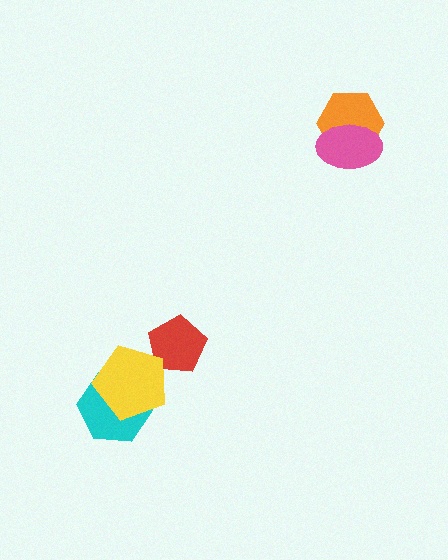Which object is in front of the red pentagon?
The yellow pentagon is in front of the red pentagon.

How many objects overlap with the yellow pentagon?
2 objects overlap with the yellow pentagon.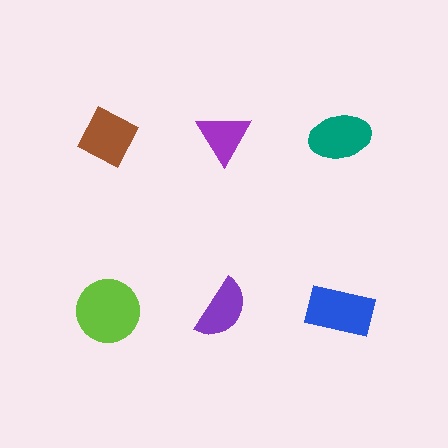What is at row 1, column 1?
A brown diamond.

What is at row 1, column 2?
A purple triangle.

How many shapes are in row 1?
3 shapes.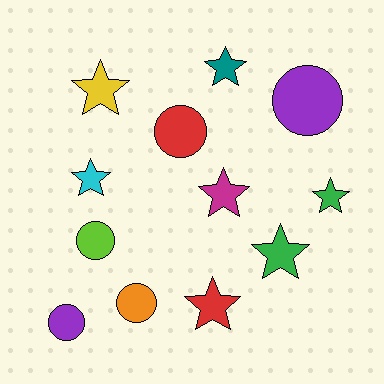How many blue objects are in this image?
There are no blue objects.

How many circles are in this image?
There are 5 circles.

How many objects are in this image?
There are 12 objects.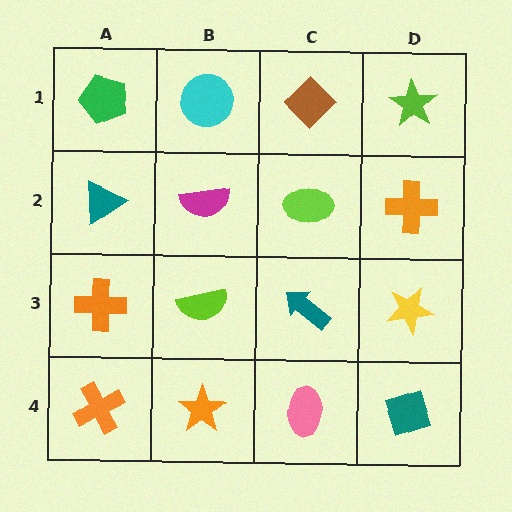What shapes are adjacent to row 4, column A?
An orange cross (row 3, column A), an orange star (row 4, column B).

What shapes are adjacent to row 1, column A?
A teal triangle (row 2, column A), a cyan circle (row 1, column B).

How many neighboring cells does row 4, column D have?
2.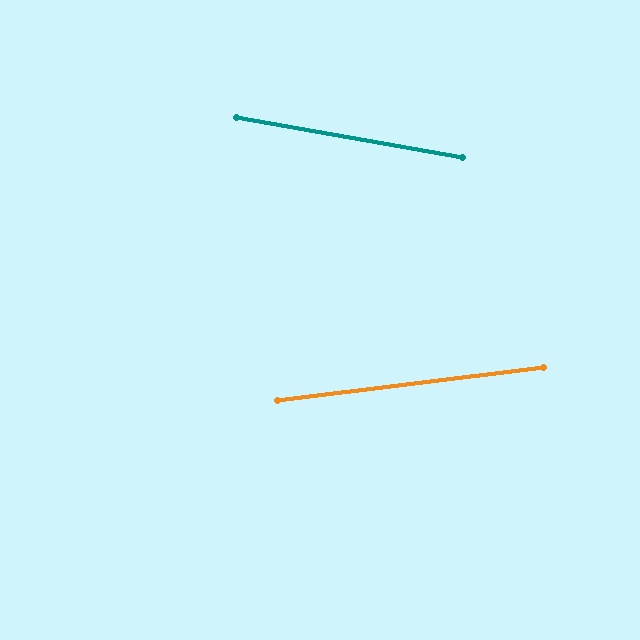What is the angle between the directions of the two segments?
Approximately 17 degrees.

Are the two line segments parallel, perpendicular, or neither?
Neither parallel nor perpendicular — they differ by about 17°.